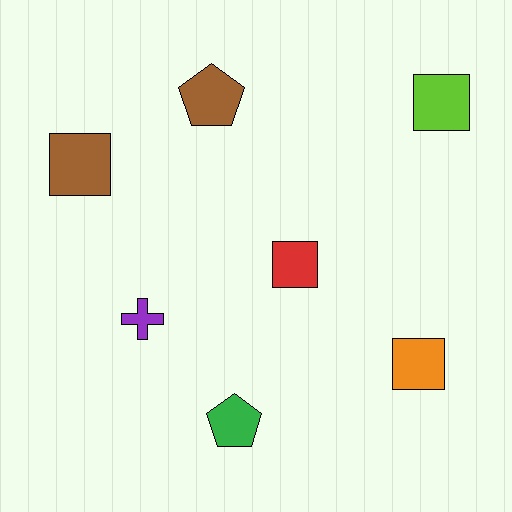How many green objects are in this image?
There is 1 green object.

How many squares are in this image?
There are 4 squares.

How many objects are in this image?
There are 7 objects.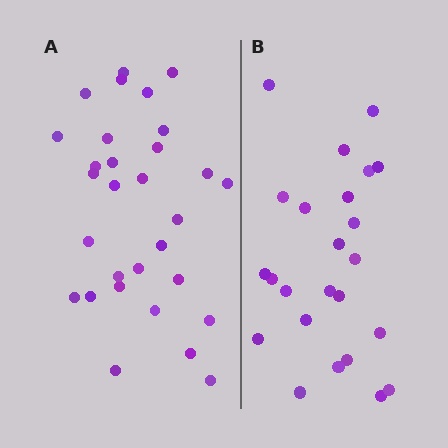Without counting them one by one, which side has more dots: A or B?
Region A (the left region) has more dots.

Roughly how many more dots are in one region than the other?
Region A has about 6 more dots than region B.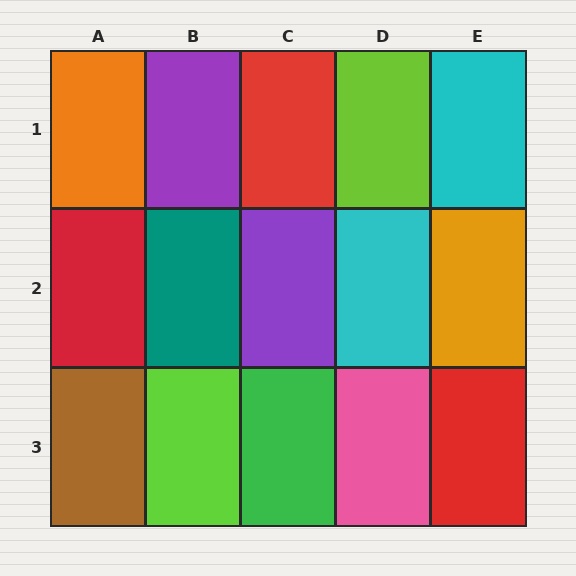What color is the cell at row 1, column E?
Cyan.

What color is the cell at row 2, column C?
Purple.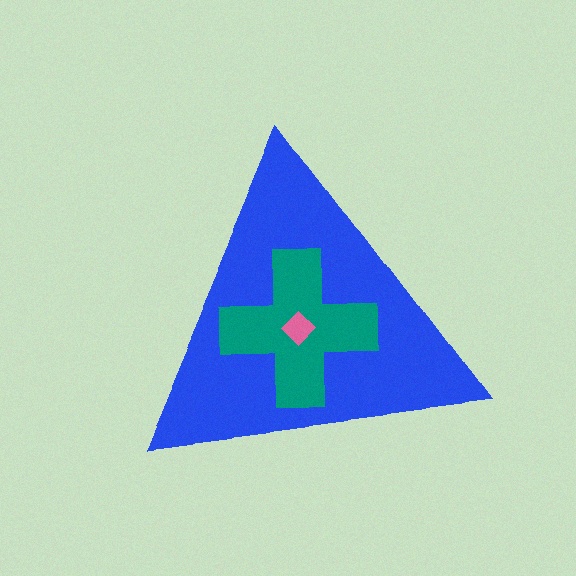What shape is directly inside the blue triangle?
The teal cross.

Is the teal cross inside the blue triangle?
Yes.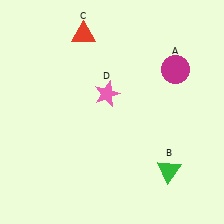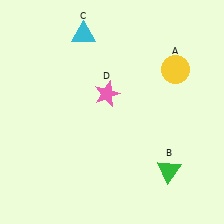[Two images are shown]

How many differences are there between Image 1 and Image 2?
There are 2 differences between the two images.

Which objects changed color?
A changed from magenta to yellow. C changed from red to cyan.